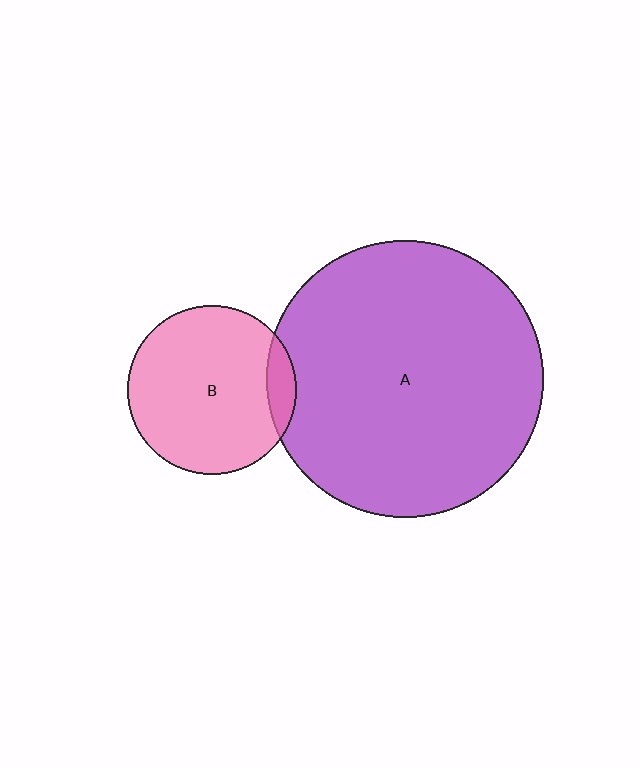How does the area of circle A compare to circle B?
Approximately 2.7 times.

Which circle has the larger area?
Circle A (purple).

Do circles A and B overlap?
Yes.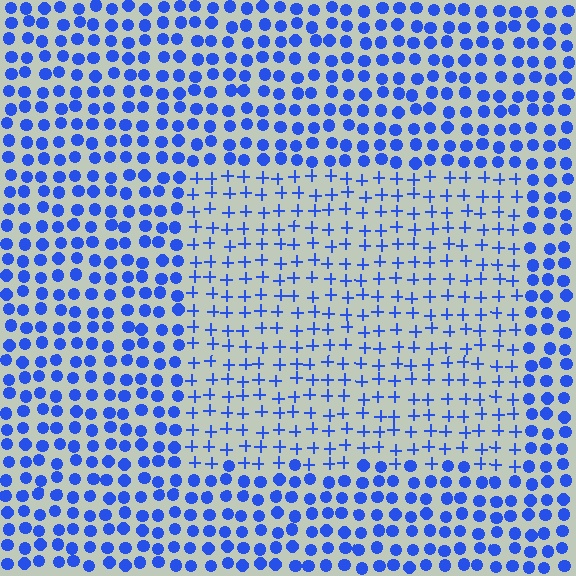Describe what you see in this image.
The image is filled with small blue elements arranged in a uniform grid. A rectangle-shaped region contains plus signs, while the surrounding area contains circles. The boundary is defined purely by the change in element shape.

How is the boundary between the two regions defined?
The boundary is defined by a change in element shape: plus signs inside vs. circles outside. All elements share the same color and spacing.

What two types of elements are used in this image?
The image uses plus signs inside the rectangle region and circles outside it.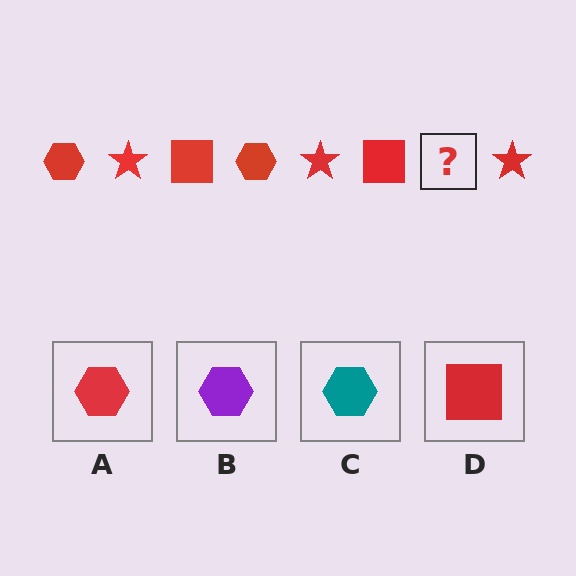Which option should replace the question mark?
Option A.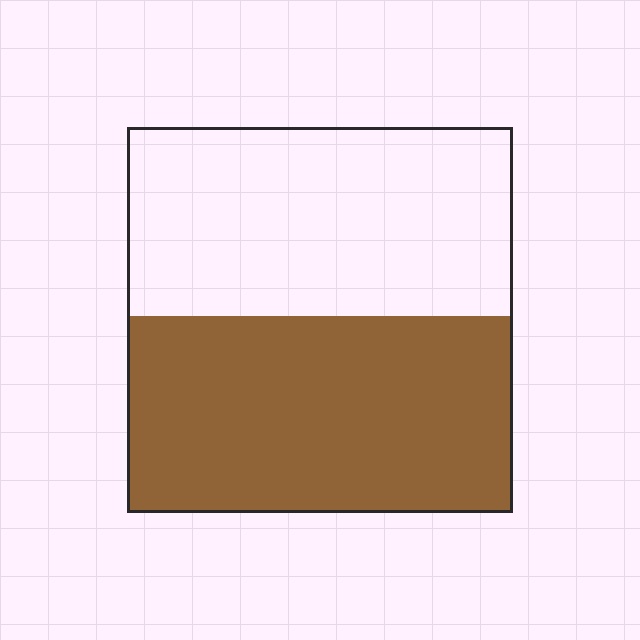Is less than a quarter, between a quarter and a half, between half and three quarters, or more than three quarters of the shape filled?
Between half and three quarters.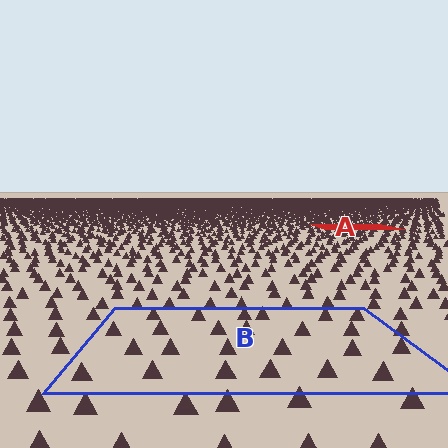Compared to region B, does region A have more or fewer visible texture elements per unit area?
Region A has more texture elements per unit area — they are packed more densely because it is farther away.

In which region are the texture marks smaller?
The texture marks are smaller in region A, because it is farther away.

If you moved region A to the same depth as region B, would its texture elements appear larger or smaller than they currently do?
They would appear larger. At a closer depth, the same texture elements are projected at a bigger on-screen size.